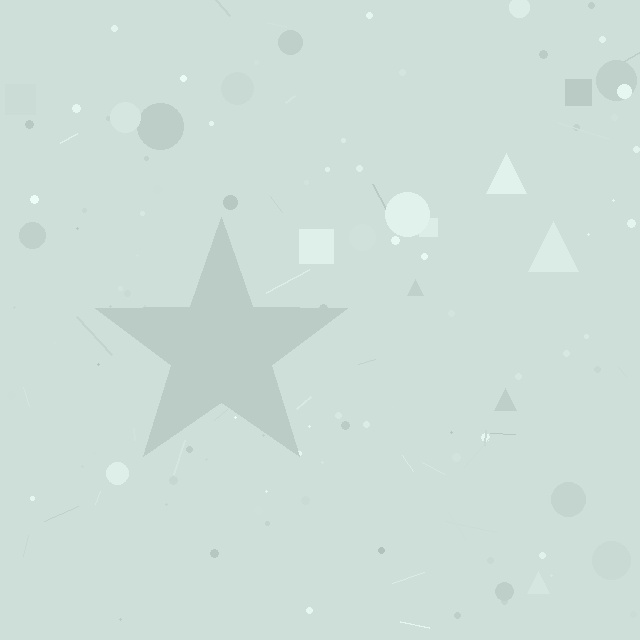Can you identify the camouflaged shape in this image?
The camouflaged shape is a star.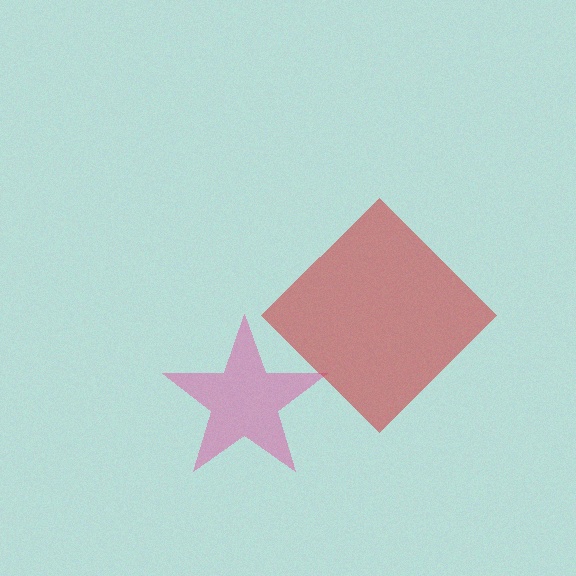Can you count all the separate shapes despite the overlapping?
Yes, there are 2 separate shapes.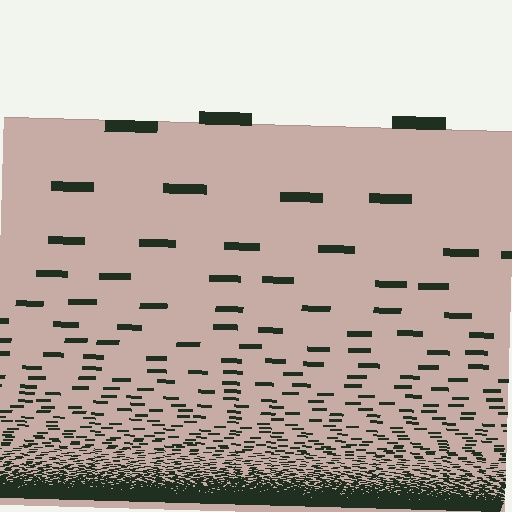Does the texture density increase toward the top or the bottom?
Density increases toward the bottom.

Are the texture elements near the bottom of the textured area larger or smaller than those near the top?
Smaller. The gradient is inverted — elements near the bottom are smaller and denser.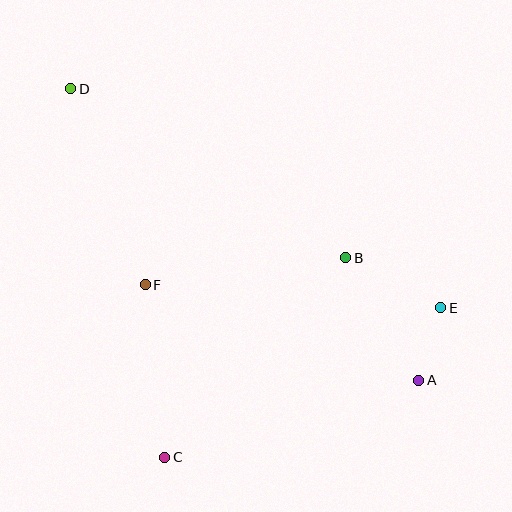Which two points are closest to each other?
Points A and E are closest to each other.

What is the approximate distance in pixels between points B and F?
The distance between B and F is approximately 202 pixels.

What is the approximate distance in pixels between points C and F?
The distance between C and F is approximately 174 pixels.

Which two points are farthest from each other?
Points A and D are farthest from each other.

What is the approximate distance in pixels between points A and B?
The distance between A and B is approximately 143 pixels.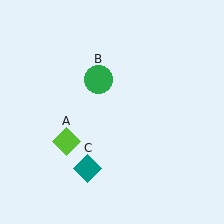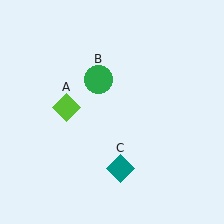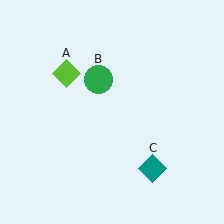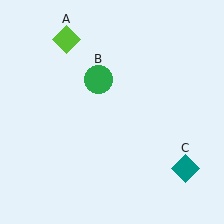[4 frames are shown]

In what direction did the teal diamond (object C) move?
The teal diamond (object C) moved right.